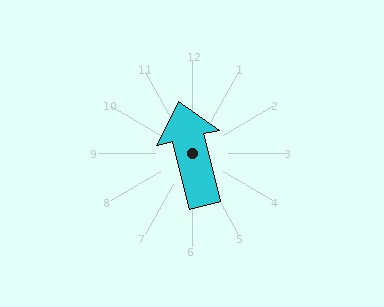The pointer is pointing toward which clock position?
Roughly 12 o'clock.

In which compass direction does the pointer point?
North.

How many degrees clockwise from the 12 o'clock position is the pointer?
Approximately 346 degrees.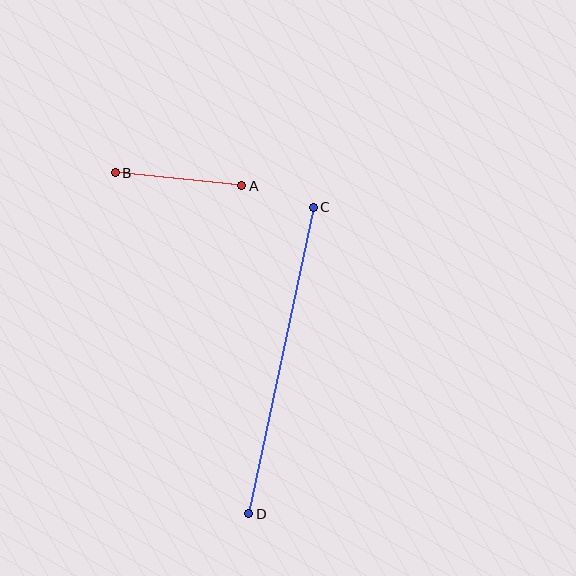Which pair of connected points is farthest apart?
Points C and D are farthest apart.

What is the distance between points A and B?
The distance is approximately 127 pixels.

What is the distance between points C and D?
The distance is approximately 313 pixels.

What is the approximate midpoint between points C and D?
The midpoint is at approximately (281, 361) pixels.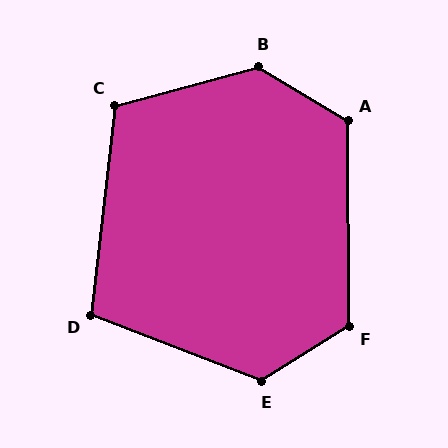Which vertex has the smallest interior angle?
D, at approximately 105 degrees.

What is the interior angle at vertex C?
Approximately 111 degrees (obtuse).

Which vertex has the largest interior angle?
B, at approximately 133 degrees.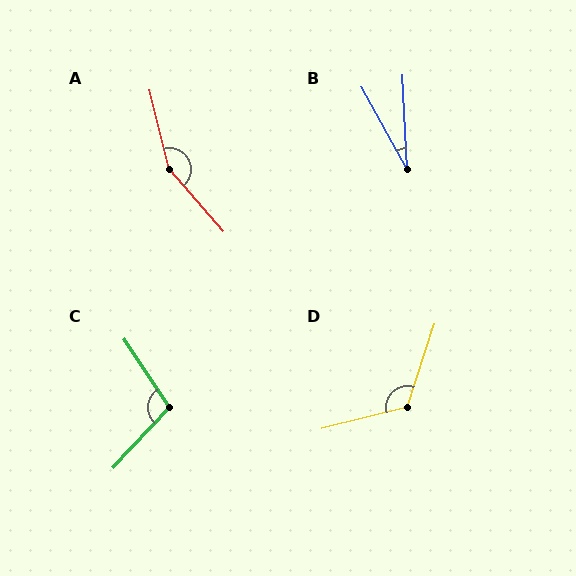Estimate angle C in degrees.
Approximately 103 degrees.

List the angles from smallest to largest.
B (26°), C (103°), D (122°), A (153°).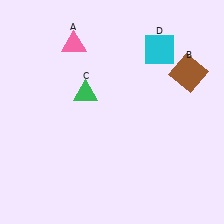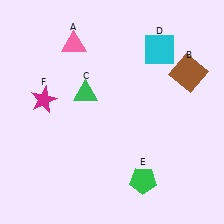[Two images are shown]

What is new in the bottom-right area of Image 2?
A green pentagon (E) was added in the bottom-right area of Image 2.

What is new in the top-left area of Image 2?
A magenta star (F) was added in the top-left area of Image 2.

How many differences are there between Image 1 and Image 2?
There are 2 differences between the two images.